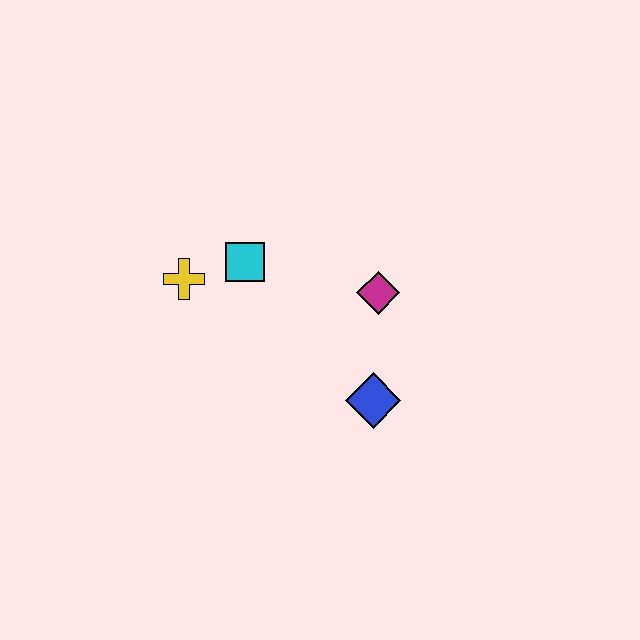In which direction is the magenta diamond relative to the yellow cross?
The magenta diamond is to the right of the yellow cross.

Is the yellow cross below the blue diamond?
No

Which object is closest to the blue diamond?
The magenta diamond is closest to the blue diamond.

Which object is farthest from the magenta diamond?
The yellow cross is farthest from the magenta diamond.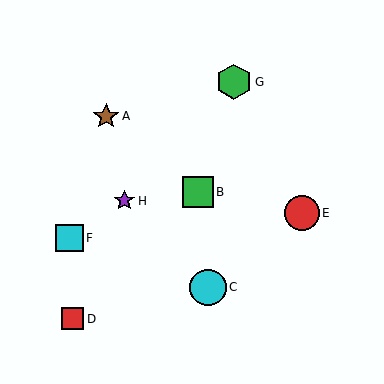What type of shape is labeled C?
Shape C is a cyan circle.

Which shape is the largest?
The cyan circle (labeled C) is the largest.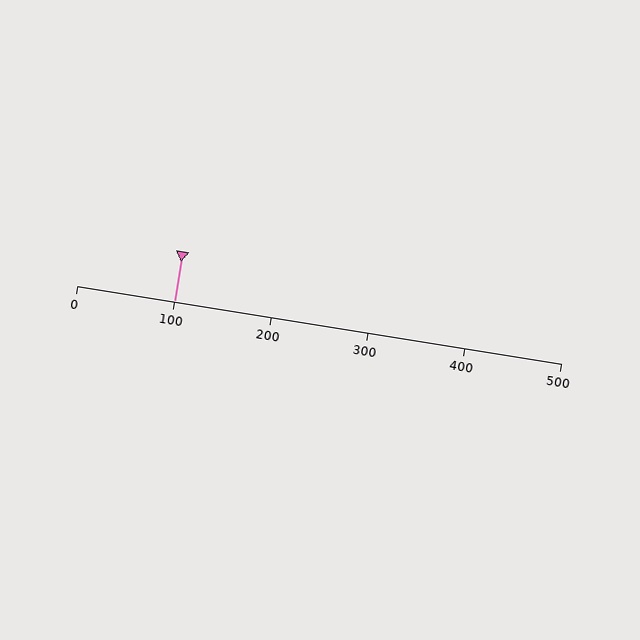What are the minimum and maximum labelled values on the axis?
The axis runs from 0 to 500.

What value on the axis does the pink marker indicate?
The marker indicates approximately 100.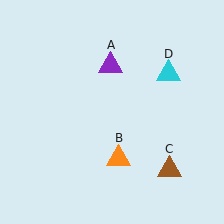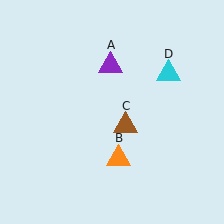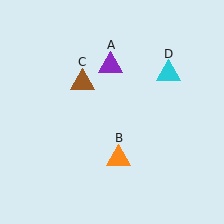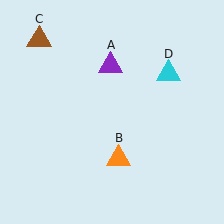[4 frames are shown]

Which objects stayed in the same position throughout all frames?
Purple triangle (object A) and orange triangle (object B) and cyan triangle (object D) remained stationary.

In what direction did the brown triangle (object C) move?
The brown triangle (object C) moved up and to the left.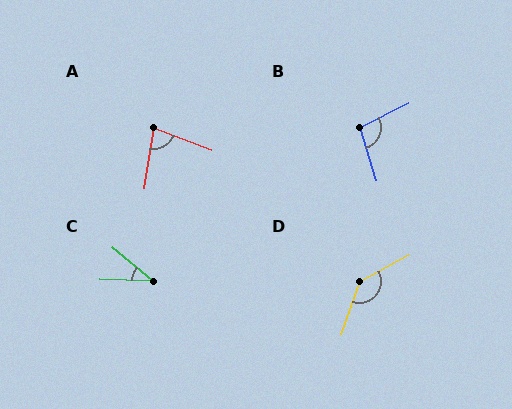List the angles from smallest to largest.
C (38°), A (78°), B (100°), D (139°).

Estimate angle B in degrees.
Approximately 100 degrees.